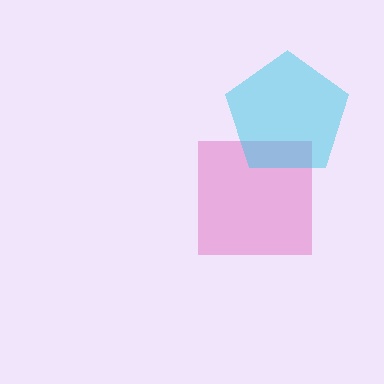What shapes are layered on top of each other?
The layered shapes are: a pink square, a cyan pentagon.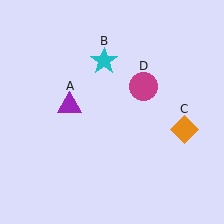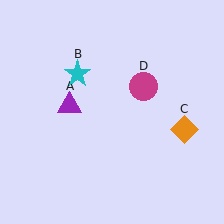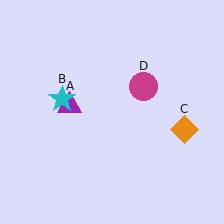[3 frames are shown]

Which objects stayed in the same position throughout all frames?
Purple triangle (object A) and orange diamond (object C) and magenta circle (object D) remained stationary.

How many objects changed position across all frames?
1 object changed position: cyan star (object B).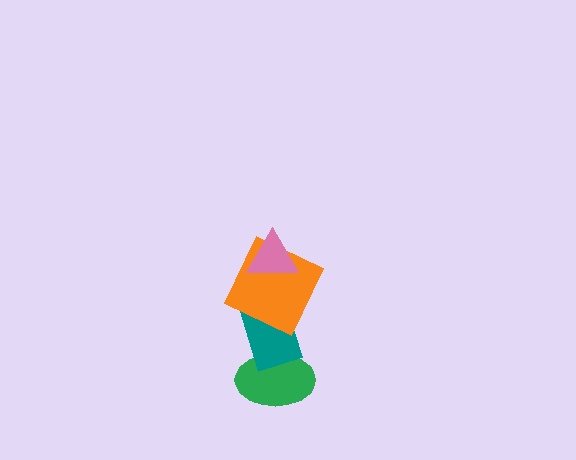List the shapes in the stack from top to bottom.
From top to bottom: the pink triangle, the orange square, the teal rectangle, the green ellipse.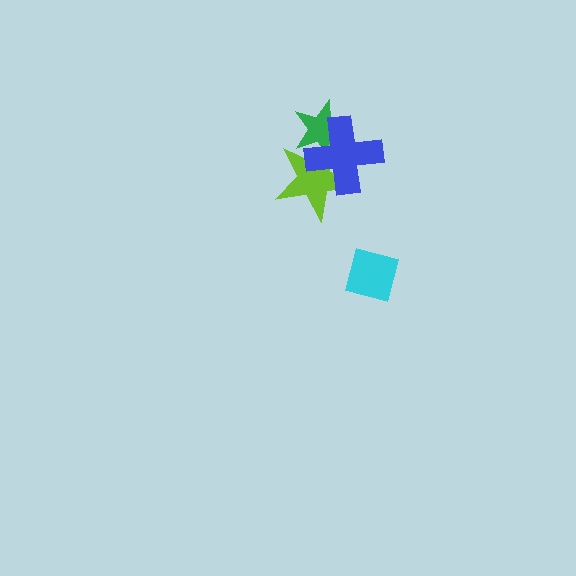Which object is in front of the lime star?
The blue cross is in front of the lime star.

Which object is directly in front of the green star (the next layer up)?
The lime star is directly in front of the green star.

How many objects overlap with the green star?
2 objects overlap with the green star.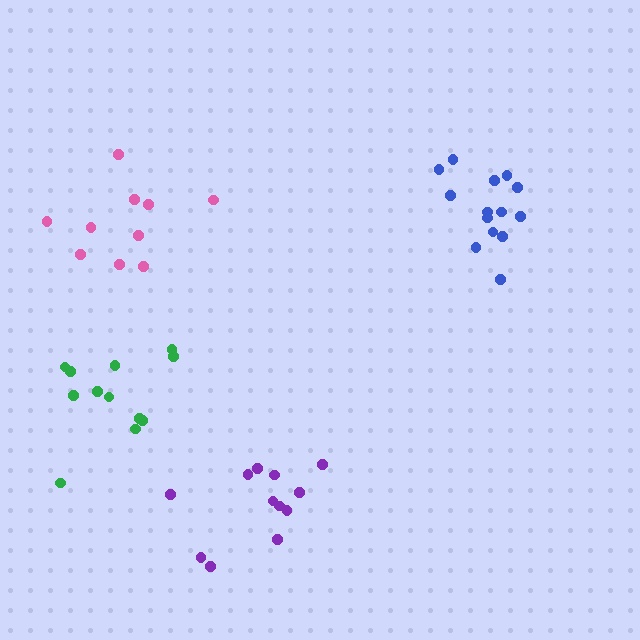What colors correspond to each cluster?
The clusters are colored: purple, blue, pink, green.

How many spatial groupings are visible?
There are 4 spatial groupings.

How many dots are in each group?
Group 1: 12 dots, Group 2: 14 dots, Group 3: 10 dots, Group 4: 12 dots (48 total).